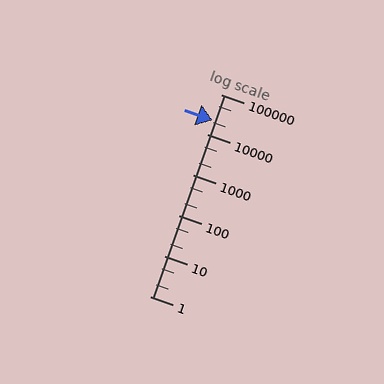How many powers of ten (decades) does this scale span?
The scale spans 5 decades, from 1 to 100000.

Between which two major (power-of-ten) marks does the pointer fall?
The pointer is between 10000 and 100000.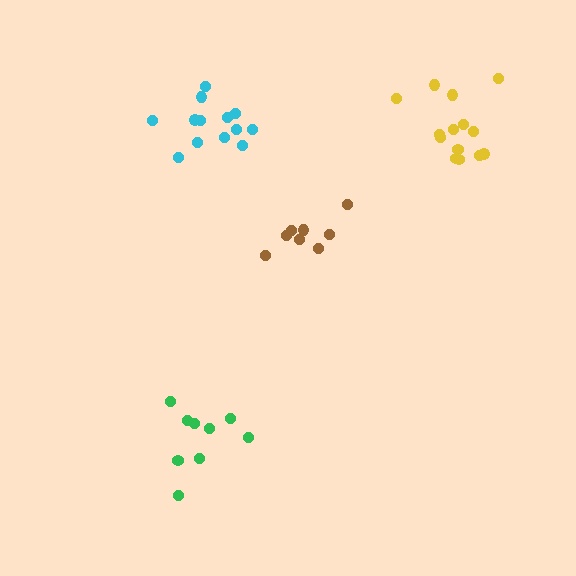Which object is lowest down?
The green cluster is bottommost.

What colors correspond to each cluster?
The clusters are colored: cyan, yellow, brown, green.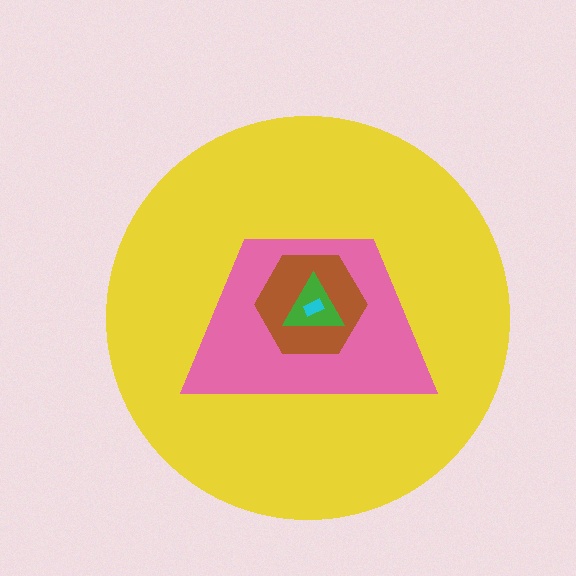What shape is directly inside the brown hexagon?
The green triangle.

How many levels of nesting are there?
5.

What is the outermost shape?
The yellow circle.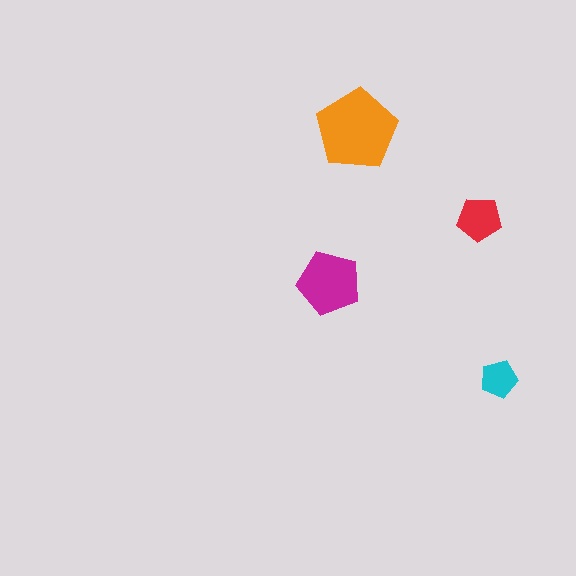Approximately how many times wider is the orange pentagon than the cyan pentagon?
About 2 times wider.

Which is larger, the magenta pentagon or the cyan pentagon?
The magenta one.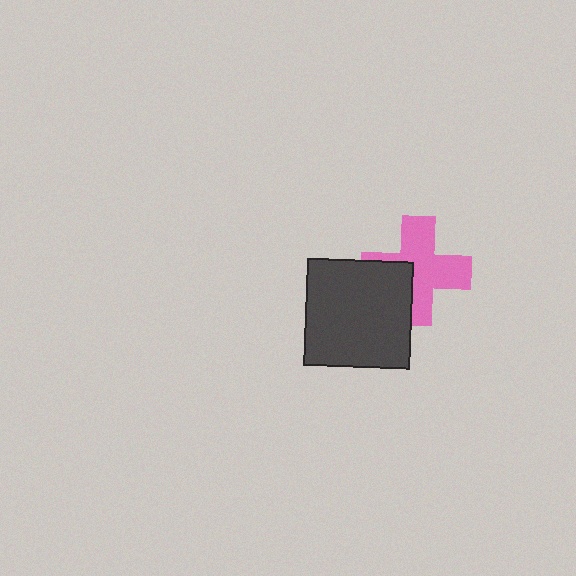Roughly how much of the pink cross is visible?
Most of it is visible (roughly 70%).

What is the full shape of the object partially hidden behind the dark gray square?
The partially hidden object is a pink cross.